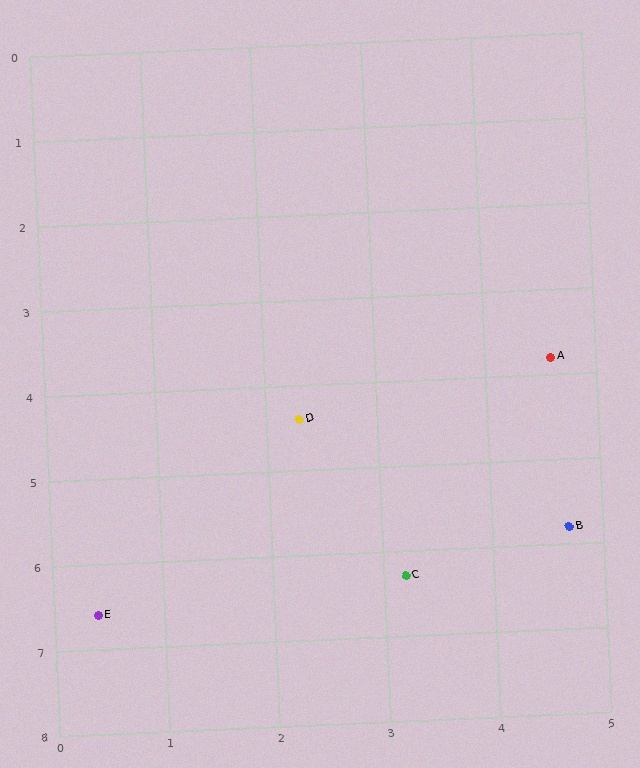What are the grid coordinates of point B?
Point B is at approximately (4.7, 5.8).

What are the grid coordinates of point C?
Point C is at approximately (3.2, 6.3).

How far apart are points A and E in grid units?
Points A and E are about 5.0 grid units apart.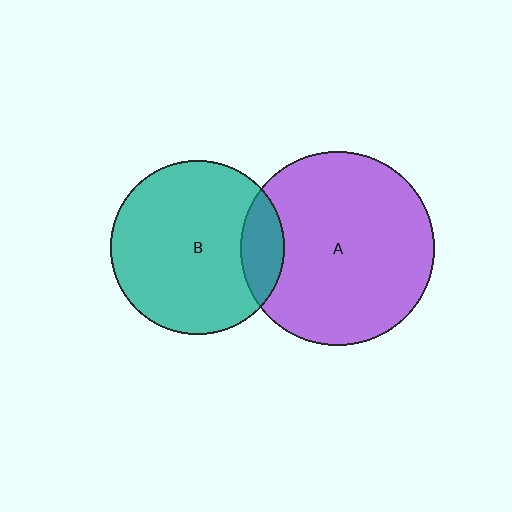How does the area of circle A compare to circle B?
Approximately 1.3 times.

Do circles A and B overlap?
Yes.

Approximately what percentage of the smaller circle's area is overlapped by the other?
Approximately 15%.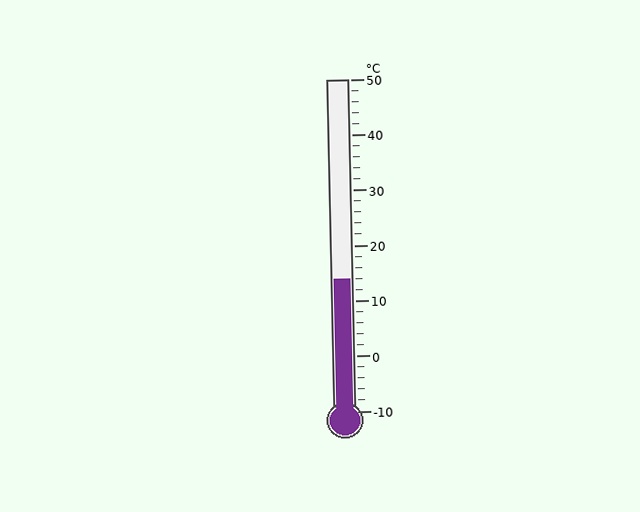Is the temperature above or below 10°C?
The temperature is above 10°C.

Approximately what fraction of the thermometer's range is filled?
The thermometer is filled to approximately 40% of its range.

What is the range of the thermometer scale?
The thermometer scale ranges from -10°C to 50°C.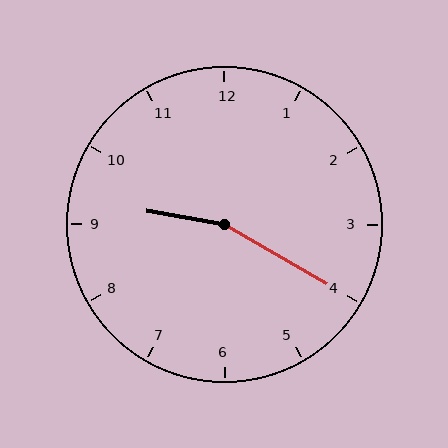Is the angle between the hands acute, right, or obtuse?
It is obtuse.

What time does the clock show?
9:20.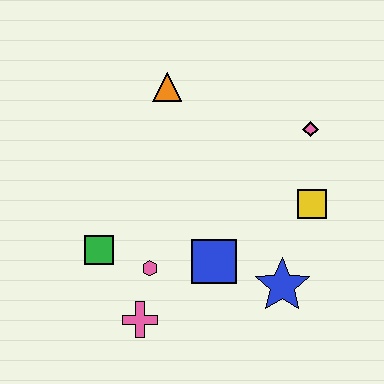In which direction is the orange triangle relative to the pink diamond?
The orange triangle is to the left of the pink diamond.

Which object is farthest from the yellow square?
The green square is farthest from the yellow square.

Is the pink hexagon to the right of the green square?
Yes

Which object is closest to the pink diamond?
The yellow square is closest to the pink diamond.